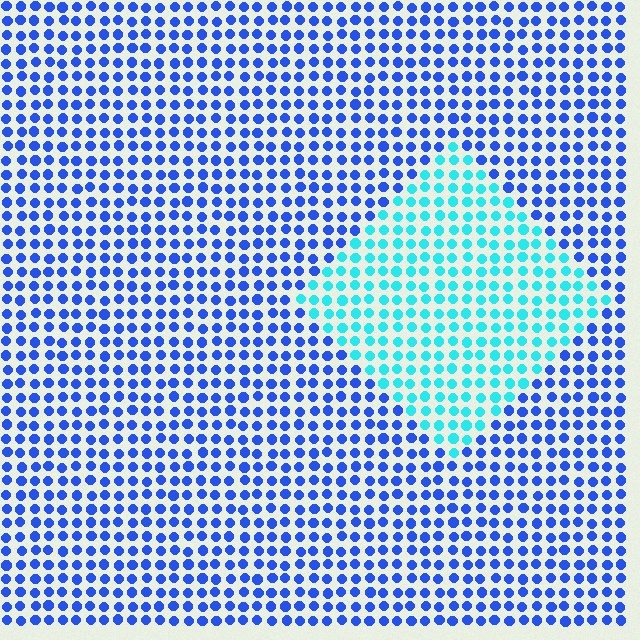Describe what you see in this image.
The image is filled with small blue elements in a uniform arrangement. A diamond-shaped region is visible where the elements are tinted to a slightly different hue, forming a subtle color boundary.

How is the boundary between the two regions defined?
The boundary is defined purely by a slight shift in hue (about 46 degrees). Spacing, size, and orientation are identical on both sides.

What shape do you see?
I see a diamond.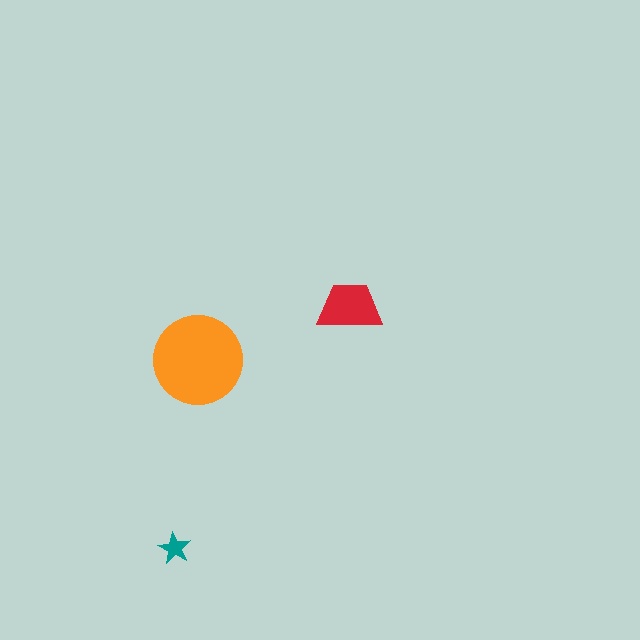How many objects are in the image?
There are 3 objects in the image.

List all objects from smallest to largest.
The teal star, the red trapezoid, the orange circle.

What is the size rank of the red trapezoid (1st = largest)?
2nd.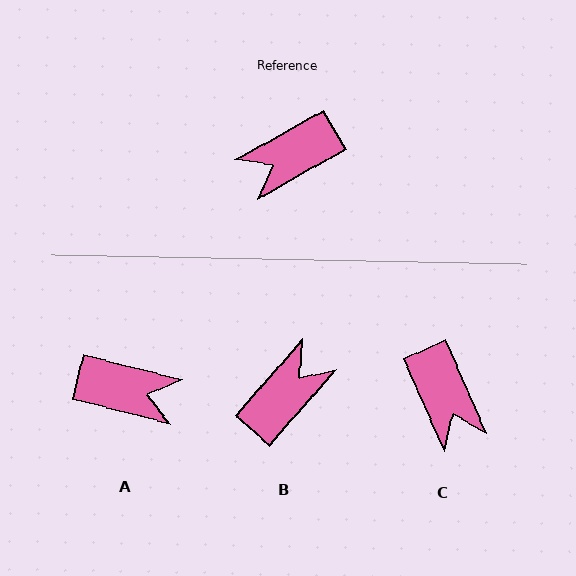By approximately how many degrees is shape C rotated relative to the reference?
Approximately 85 degrees counter-clockwise.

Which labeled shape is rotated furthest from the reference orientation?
B, about 160 degrees away.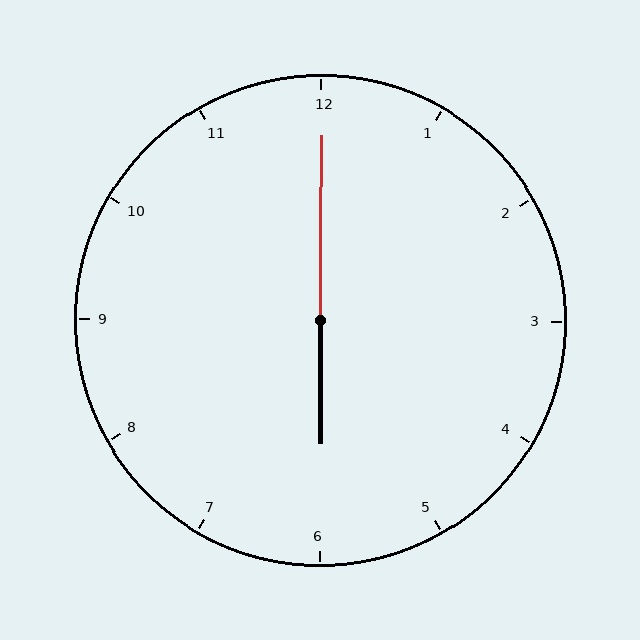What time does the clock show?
6:00.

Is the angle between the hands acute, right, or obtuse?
It is obtuse.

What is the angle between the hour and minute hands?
Approximately 180 degrees.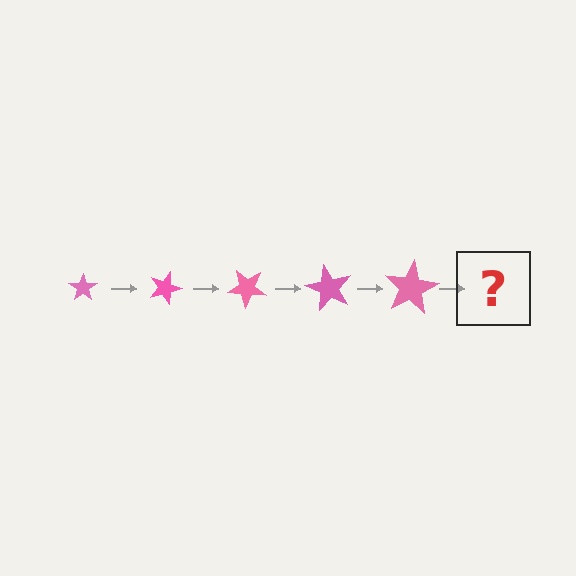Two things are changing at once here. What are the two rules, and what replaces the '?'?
The two rules are that the star grows larger each step and it rotates 20 degrees each step. The '?' should be a star, larger than the previous one and rotated 100 degrees from the start.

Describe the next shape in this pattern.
It should be a star, larger than the previous one and rotated 100 degrees from the start.